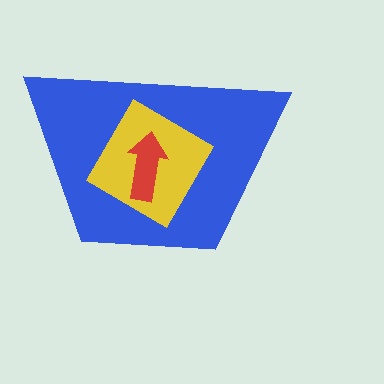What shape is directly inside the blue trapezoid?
The yellow diamond.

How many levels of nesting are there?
3.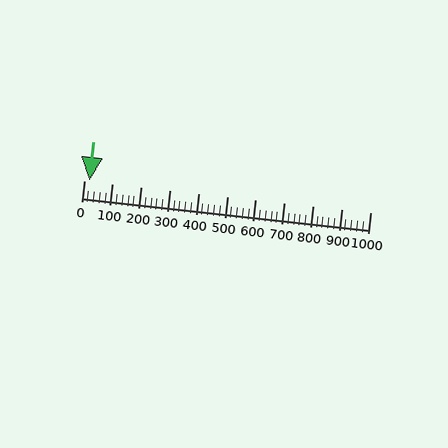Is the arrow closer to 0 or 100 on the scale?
The arrow is closer to 0.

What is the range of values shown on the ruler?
The ruler shows values from 0 to 1000.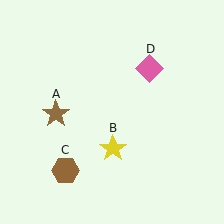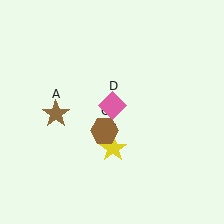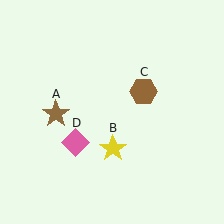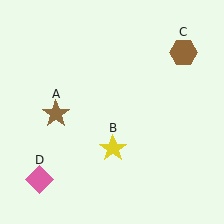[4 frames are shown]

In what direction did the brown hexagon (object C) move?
The brown hexagon (object C) moved up and to the right.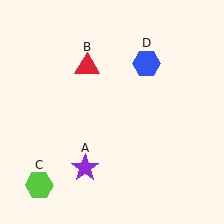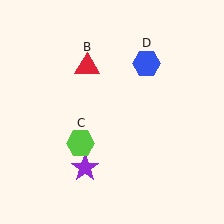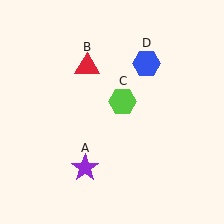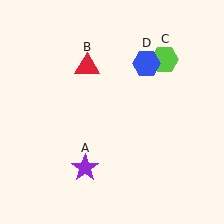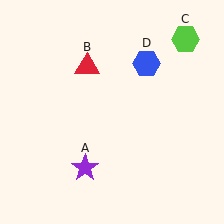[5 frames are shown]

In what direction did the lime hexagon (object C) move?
The lime hexagon (object C) moved up and to the right.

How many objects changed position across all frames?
1 object changed position: lime hexagon (object C).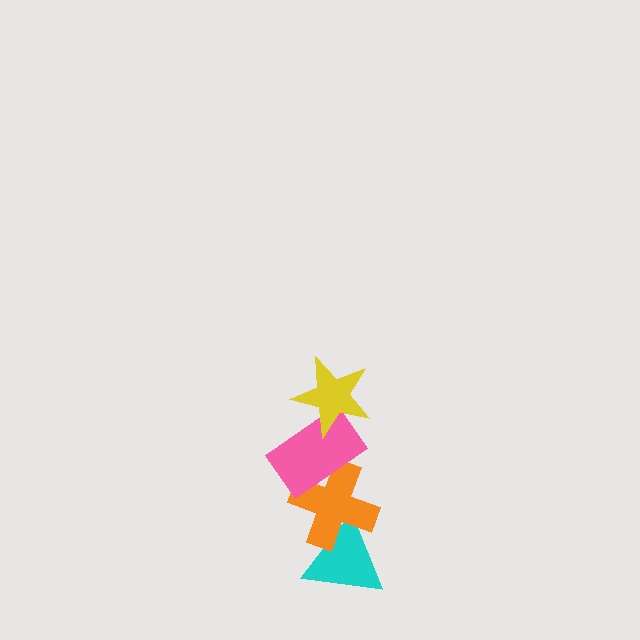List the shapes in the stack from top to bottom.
From top to bottom: the yellow star, the pink rectangle, the orange cross, the cyan triangle.